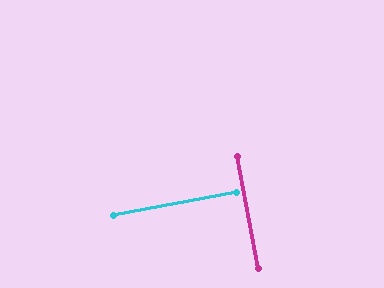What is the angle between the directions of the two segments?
Approximately 90 degrees.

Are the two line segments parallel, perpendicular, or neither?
Perpendicular — they meet at approximately 90°.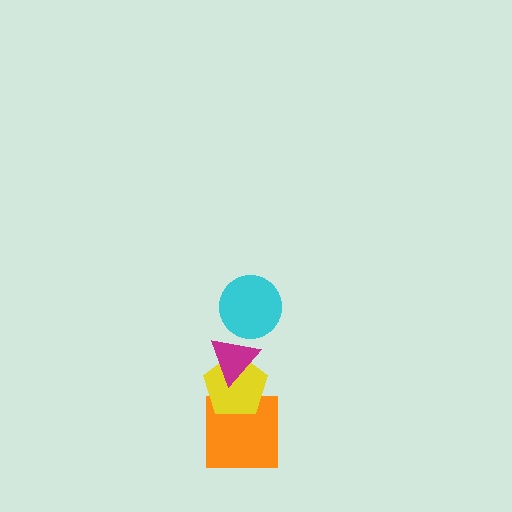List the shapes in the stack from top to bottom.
From top to bottom: the cyan circle, the magenta triangle, the yellow pentagon, the orange square.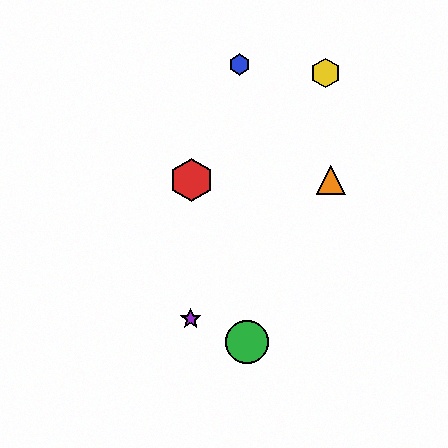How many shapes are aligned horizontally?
2 shapes (the red hexagon, the orange triangle) are aligned horizontally.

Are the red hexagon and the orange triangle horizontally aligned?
Yes, both are at y≈180.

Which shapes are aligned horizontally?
The red hexagon, the orange triangle are aligned horizontally.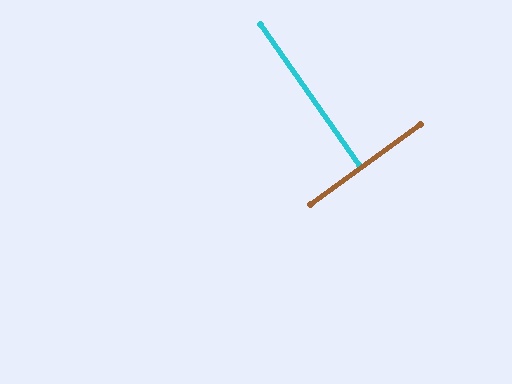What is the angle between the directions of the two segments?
Approximately 89 degrees.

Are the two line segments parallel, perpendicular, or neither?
Perpendicular — they meet at approximately 89°.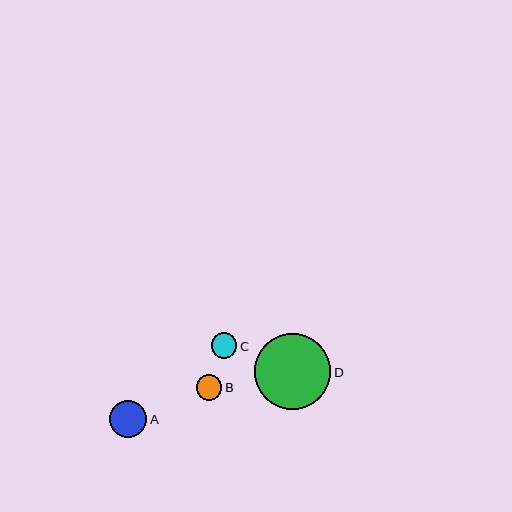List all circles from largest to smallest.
From largest to smallest: D, A, C, B.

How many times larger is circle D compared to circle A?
Circle D is approximately 2.1 times the size of circle A.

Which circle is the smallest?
Circle B is the smallest with a size of approximately 26 pixels.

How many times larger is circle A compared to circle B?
Circle A is approximately 1.4 times the size of circle B.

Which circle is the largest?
Circle D is the largest with a size of approximately 76 pixels.